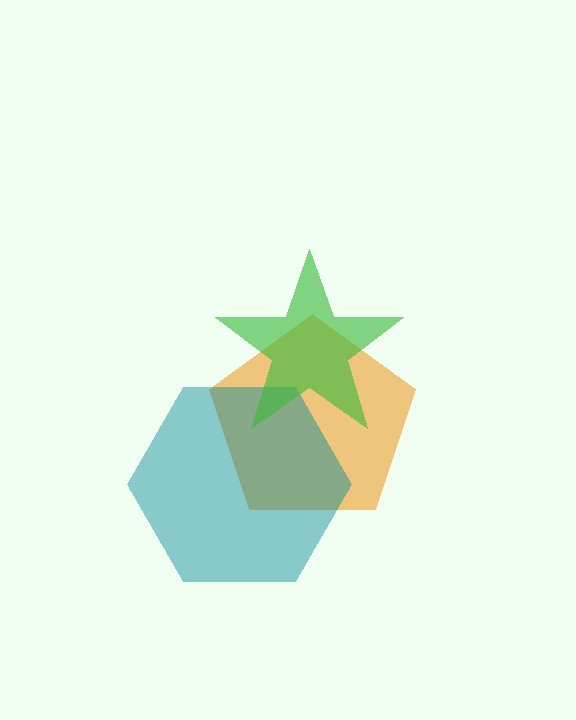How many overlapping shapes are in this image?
There are 3 overlapping shapes in the image.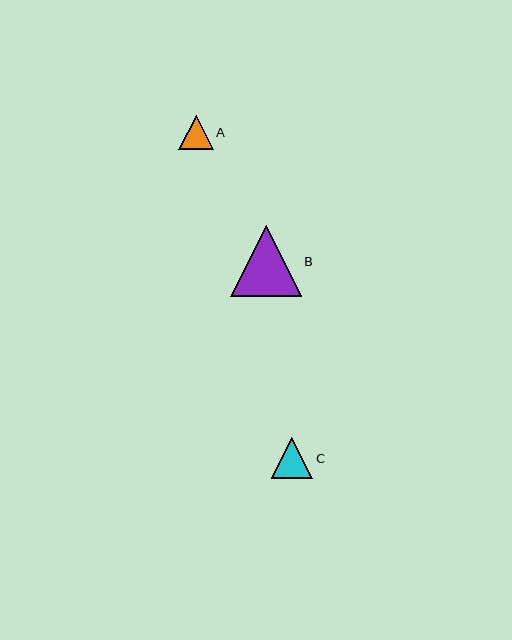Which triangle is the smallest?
Triangle A is the smallest with a size of approximately 34 pixels.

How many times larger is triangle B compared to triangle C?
Triangle B is approximately 1.7 times the size of triangle C.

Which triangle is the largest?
Triangle B is the largest with a size of approximately 71 pixels.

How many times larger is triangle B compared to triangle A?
Triangle B is approximately 2.1 times the size of triangle A.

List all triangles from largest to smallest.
From largest to smallest: B, C, A.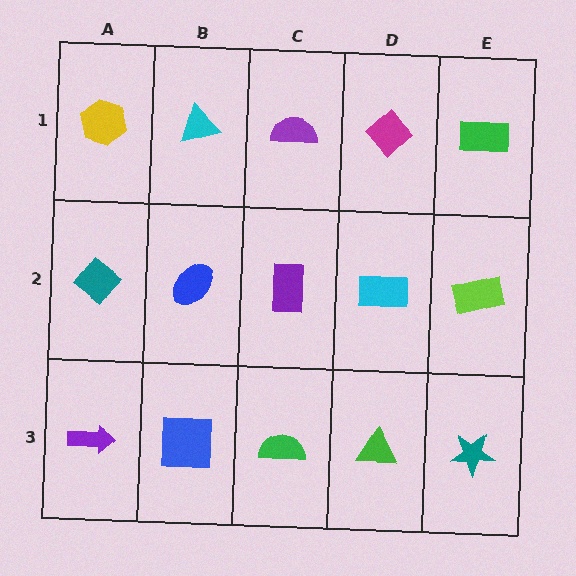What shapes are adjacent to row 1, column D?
A cyan rectangle (row 2, column D), a purple semicircle (row 1, column C), a green rectangle (row 1, column E).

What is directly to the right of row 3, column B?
A green semicircle.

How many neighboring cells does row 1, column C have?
3.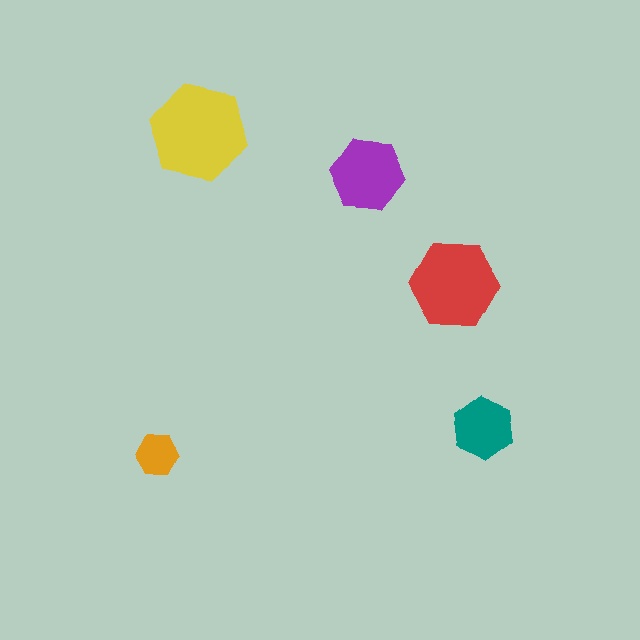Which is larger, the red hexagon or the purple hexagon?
The red one.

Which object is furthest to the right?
The teal hexagon is rightmost.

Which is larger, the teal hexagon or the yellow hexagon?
The yellow one.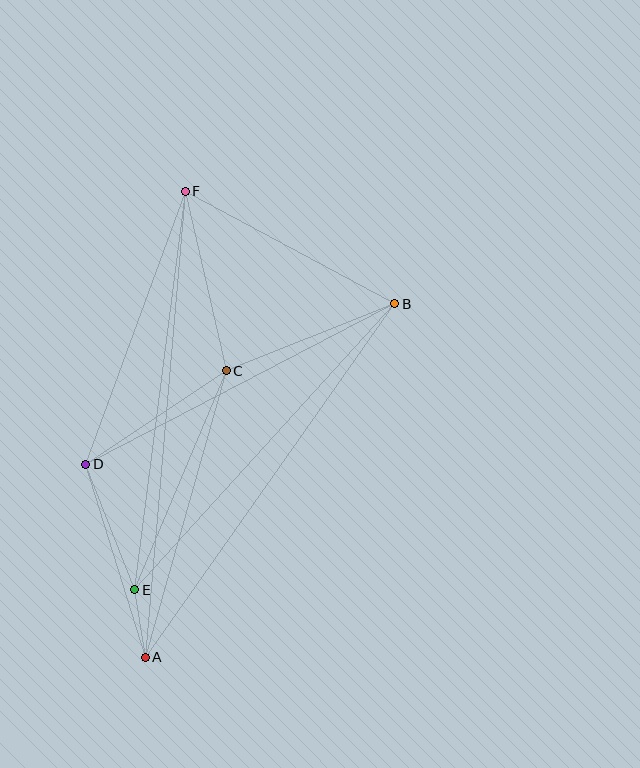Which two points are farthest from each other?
Points A and F are farthest from each other.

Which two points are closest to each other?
Points A and E are closest to each other.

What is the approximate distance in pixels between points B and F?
The distance between B and F is approximately 238 pixels.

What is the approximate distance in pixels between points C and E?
The distance between C and E is approximately 237 pixels.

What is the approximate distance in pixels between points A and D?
The distance between A and D is approximately 202 pixels.